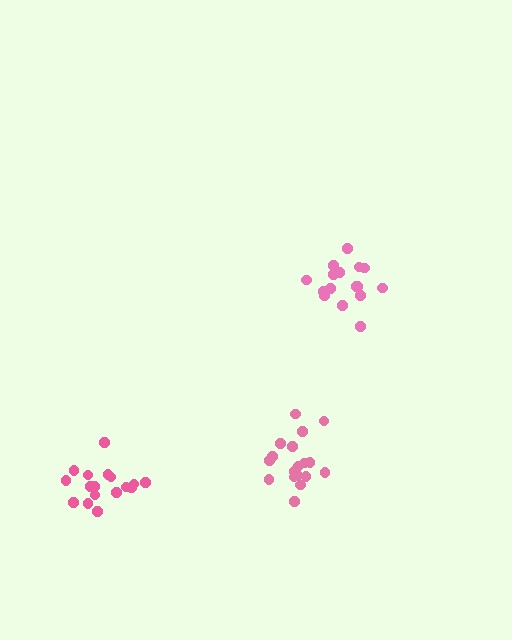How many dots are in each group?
Group 1: 17 dots, Group 2: 18 dots, Group 3: 16 dots (51 total).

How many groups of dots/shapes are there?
There are 3 groups.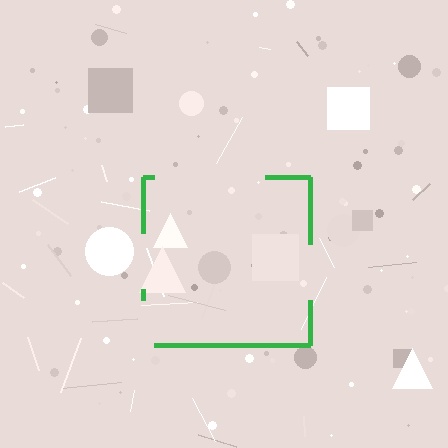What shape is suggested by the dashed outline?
The dashed outline suggests a square.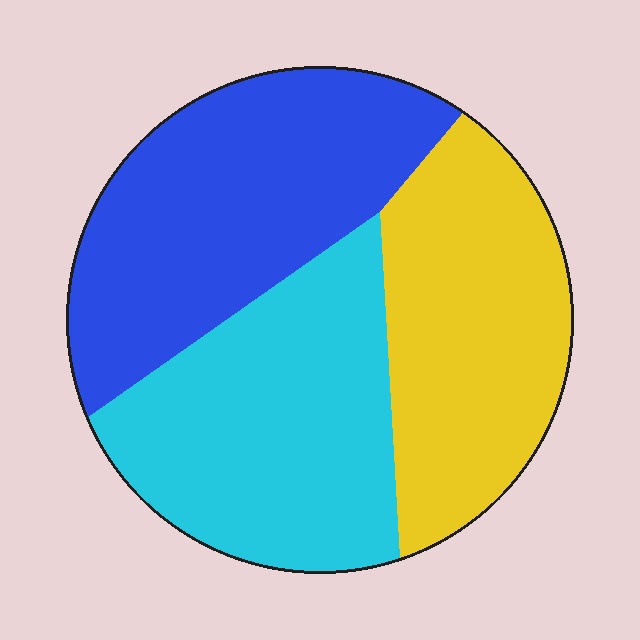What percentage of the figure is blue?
Blue covers around 35% of the figure.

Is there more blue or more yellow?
Blue.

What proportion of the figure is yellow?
Yellow takes up about one third (1/3) of the figure.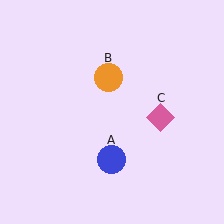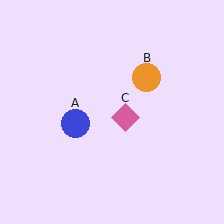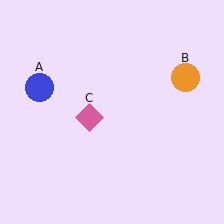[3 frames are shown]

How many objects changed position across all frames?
3 objects changed position: blue circle (object A), orange circle (object B), pink diamond (object C).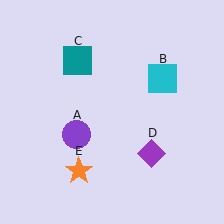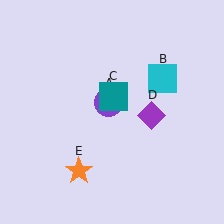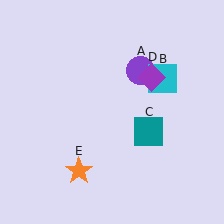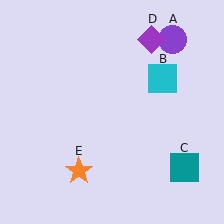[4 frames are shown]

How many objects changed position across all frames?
3 objects changed position: purple circle (object A), teal square (object C), purple diamond (object D).